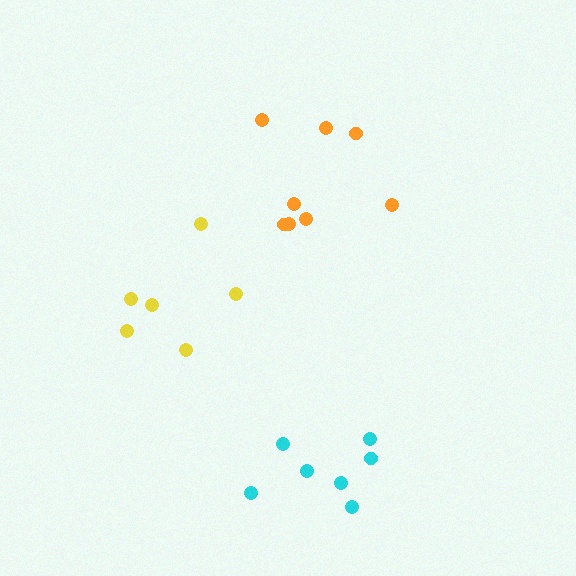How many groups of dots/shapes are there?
There are 3 groups.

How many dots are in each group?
Group 1: 8 dots, Group 2: 7 dots, Group 3: 6 dots (21 total).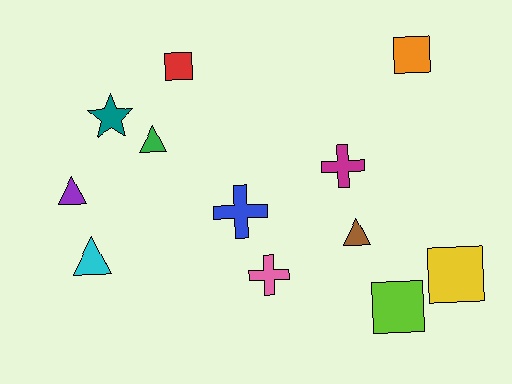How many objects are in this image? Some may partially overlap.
There are 12 objects.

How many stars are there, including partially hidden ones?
There is 1 star.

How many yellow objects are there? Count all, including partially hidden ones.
There is 1 yellow object.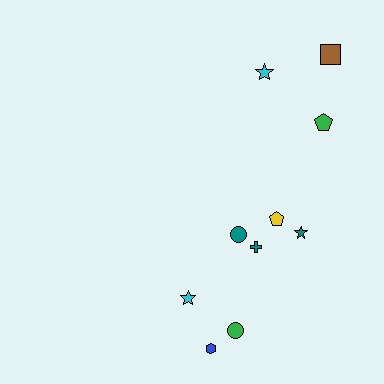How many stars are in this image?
There are 3 stars.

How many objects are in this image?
There are 10 objects.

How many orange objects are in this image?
There are no orange objects.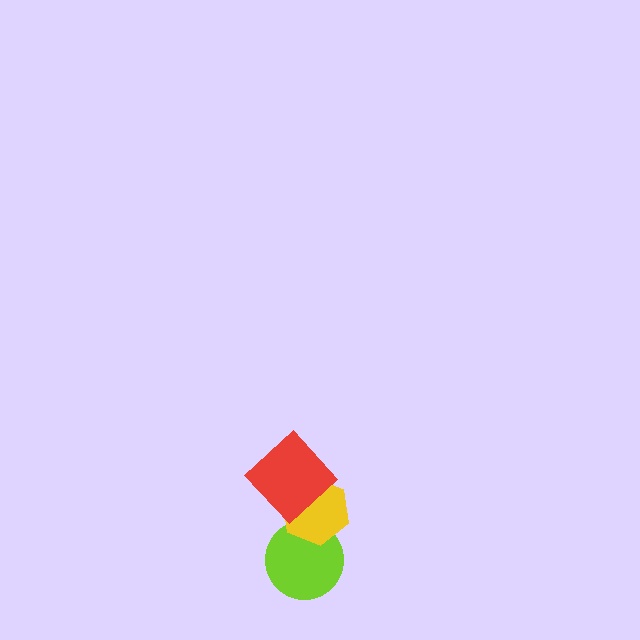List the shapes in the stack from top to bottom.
From top to bottom: the red diamond, the yellow hexagon, the lime circle.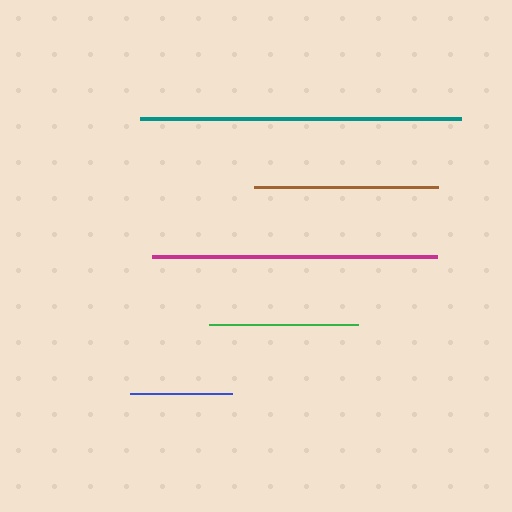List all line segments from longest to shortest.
From longest to shortest: teal, magenta, brown, green, blue.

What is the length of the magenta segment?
The magenta segment is approximately 285 pixels long.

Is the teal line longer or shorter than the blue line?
The teal line is longer than the blue line.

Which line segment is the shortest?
The blue line is the shortest at approximately 102 pixels.